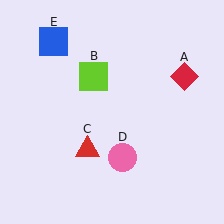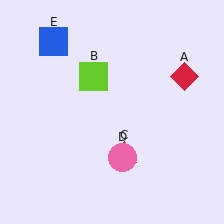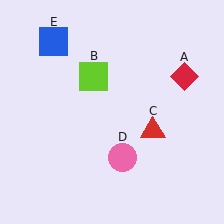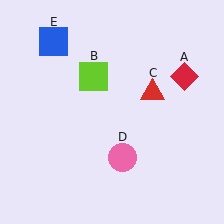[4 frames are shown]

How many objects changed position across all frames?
1 object changed position: red triangle (object C).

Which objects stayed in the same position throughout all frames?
Red diamond (object A) and lime square (object B) and pink circle (object D) and blue square (object E) remained stationary.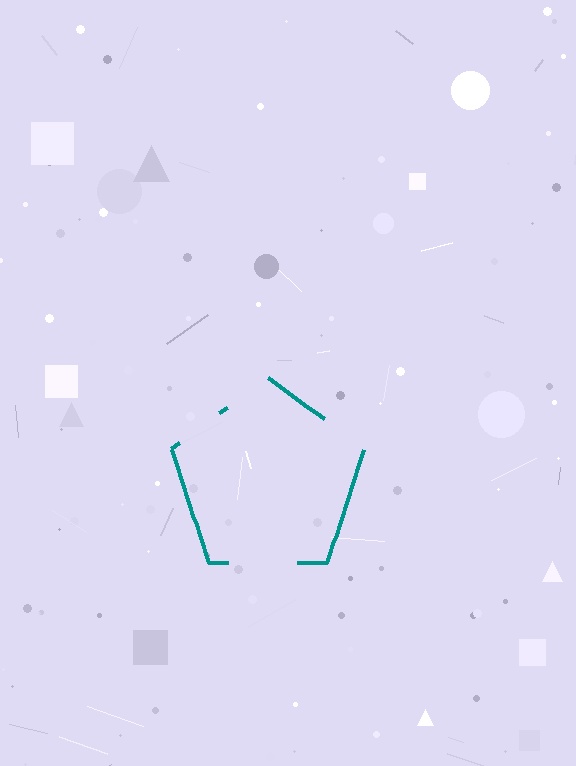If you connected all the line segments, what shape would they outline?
They would outline a pentagon.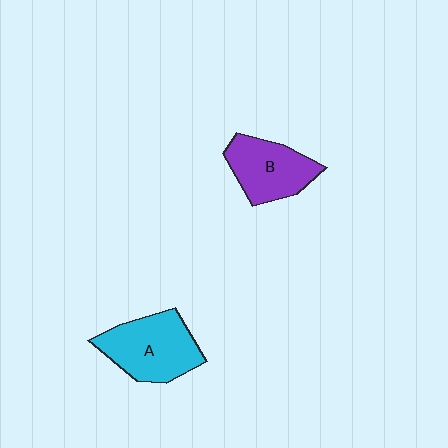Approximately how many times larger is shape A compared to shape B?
Approximately 1.2 times.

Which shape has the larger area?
Shape A (cyan).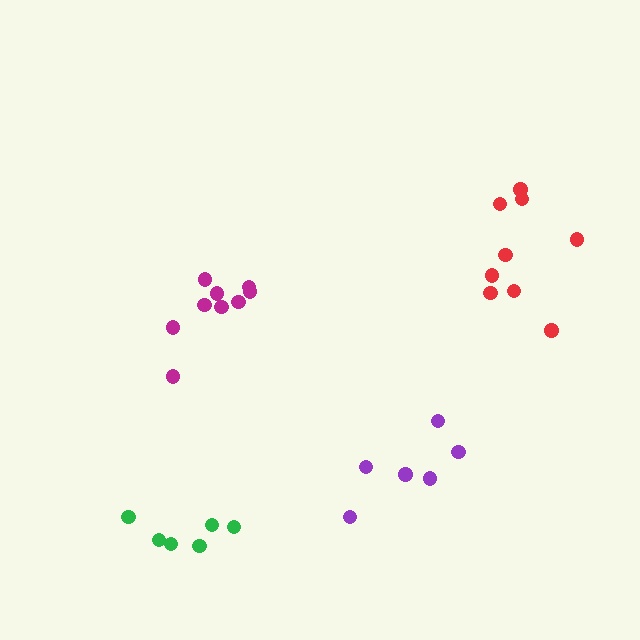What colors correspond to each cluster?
The clusters are colored: red, magenta, purple, green.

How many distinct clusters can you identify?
There are 4 distinct clusters.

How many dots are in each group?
Group 1: 9 dots, Group 2: 9 dots, Group 3: 6 dots, Group 4: 6 dots (30 total).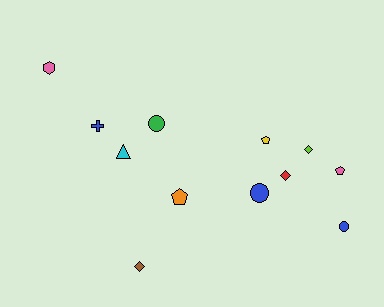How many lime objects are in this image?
There is 1 lime object.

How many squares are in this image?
There are no squares.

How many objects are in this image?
There are 12 objects.